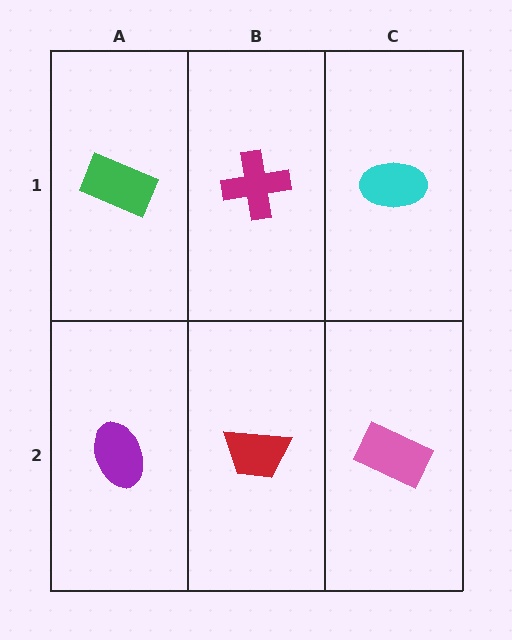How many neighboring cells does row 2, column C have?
2.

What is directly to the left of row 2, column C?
A red trapezoid.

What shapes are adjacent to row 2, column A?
A green rectangle (row 1, column A), a red trapezoid (row 2, column B).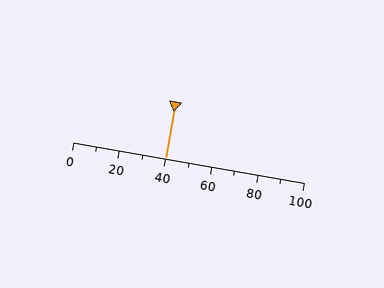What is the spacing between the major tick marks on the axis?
The major ticks are spaced 20 apart.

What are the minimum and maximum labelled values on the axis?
The axis runs from 0 to 100.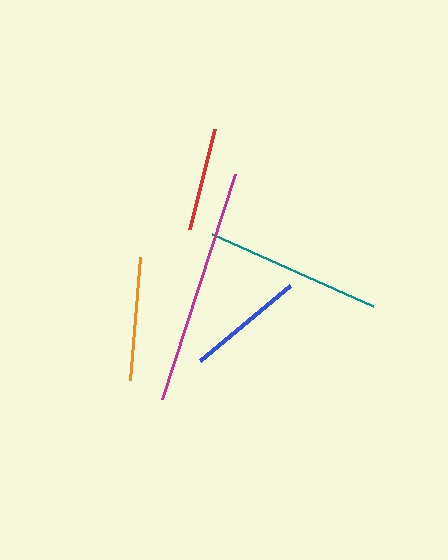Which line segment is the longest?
The magenta line is the longest at approximately 237 pixels.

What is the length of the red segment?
The red segment is approximately 104 pixels long.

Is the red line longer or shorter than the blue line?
The blue line is longer than the red line.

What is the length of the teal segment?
The teal segment is approximately 176 pixels long.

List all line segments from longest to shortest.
From longest to shortest: magenta, teal, orange, blue, red.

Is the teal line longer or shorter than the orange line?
The teal line is longer than the orange line.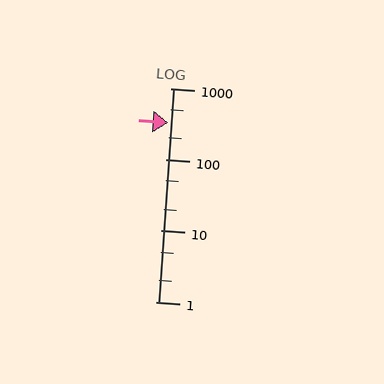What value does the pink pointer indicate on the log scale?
The pointer indicates approximately 330.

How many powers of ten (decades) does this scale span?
The scale spans 3 decades, from 1 to 1000.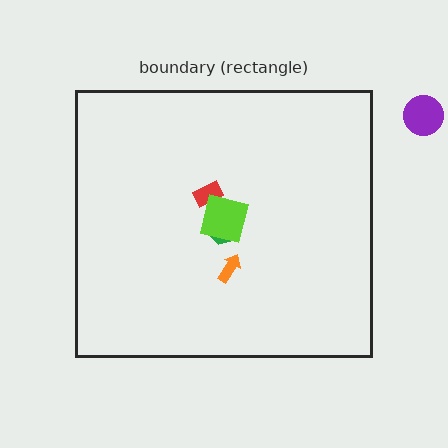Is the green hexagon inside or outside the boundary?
Inside.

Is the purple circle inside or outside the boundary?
Outside.